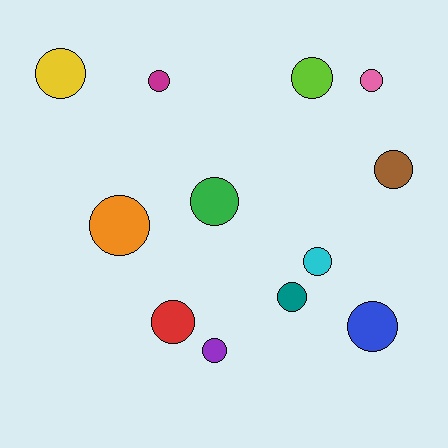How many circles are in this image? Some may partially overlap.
There are 12 circles.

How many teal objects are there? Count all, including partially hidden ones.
There is 1 teal object.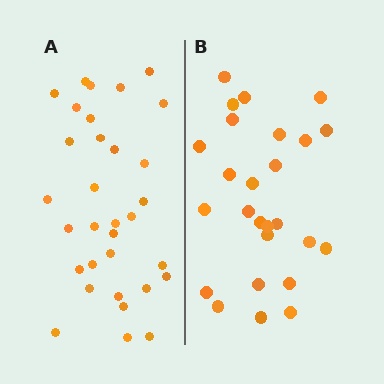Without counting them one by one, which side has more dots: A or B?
Region A (the left region) has more dots.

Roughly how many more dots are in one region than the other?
Region A has about 6 more dots than region B.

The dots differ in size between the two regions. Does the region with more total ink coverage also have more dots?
No. Region B has more total ink coverage because its dots are larger, but region A actually contains more individual dots. Total area can be misleading — the number of items is what matters here.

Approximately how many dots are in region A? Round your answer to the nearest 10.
About 30 dots. (The exact count is 32, which rounds to 30.)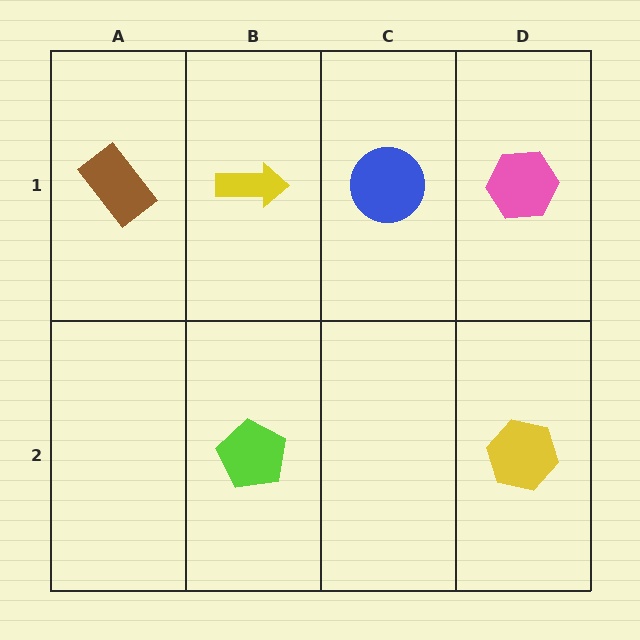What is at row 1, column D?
A pink hexagon.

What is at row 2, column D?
A yellow hexagon.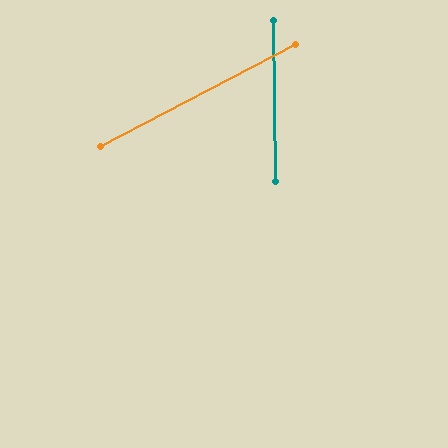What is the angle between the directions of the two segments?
Approximately 63 degrees.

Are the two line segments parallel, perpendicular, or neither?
Neither parallel nor perpendicular — they differ by about 63°.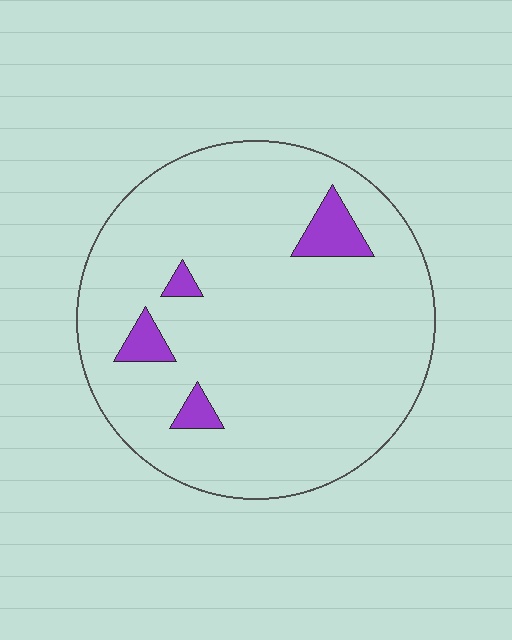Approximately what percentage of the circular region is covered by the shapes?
Approximately 5%.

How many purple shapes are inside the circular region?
4.